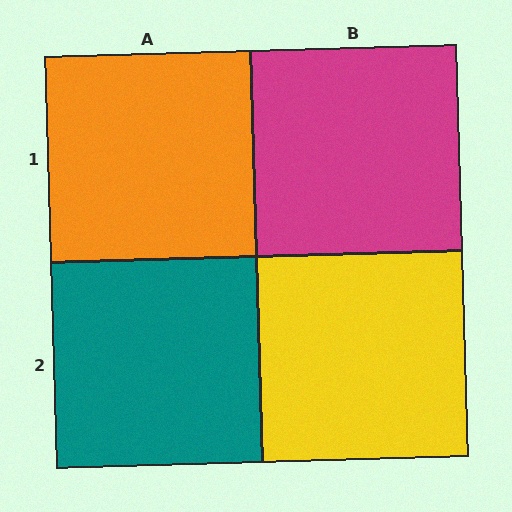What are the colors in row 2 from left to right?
Teal, yellow.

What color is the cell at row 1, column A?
Orange.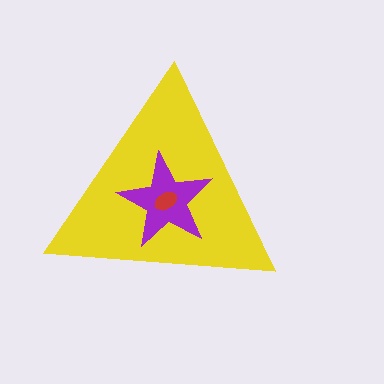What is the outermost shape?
The yellow triangle.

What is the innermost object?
The red ellipse.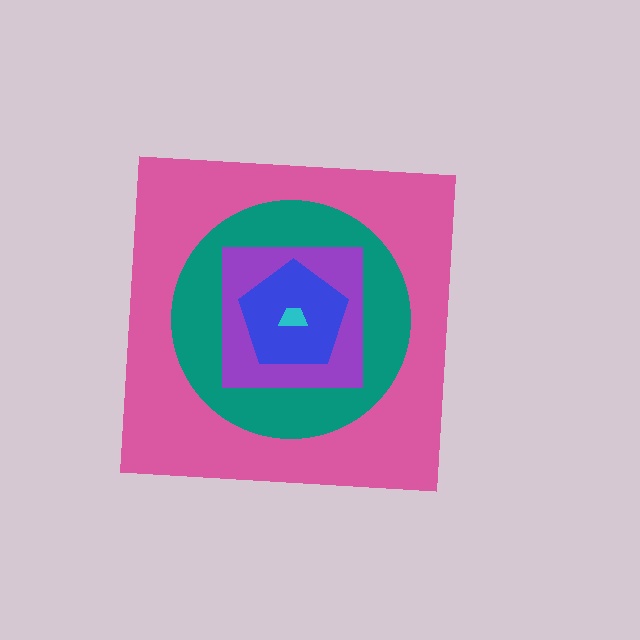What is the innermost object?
The cyan trapezoid.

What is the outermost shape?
The pink square.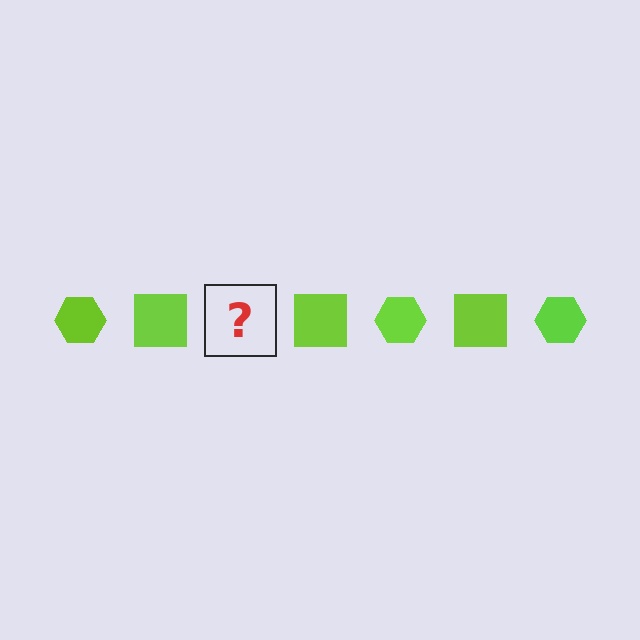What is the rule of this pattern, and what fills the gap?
The rule is that the pattern cycles through hexagon, square shapes in lime. The gap should be filled with a lime hexagon.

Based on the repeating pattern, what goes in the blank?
The blank should be a lime hexagon.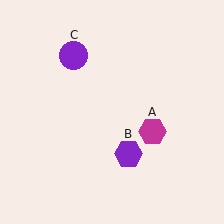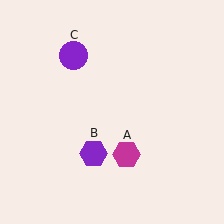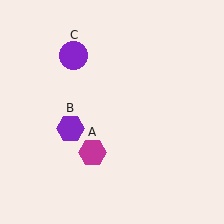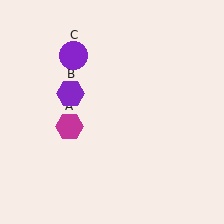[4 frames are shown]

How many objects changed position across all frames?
2 objects changed position: magenta hexagon (object A), purple hexagon (object B).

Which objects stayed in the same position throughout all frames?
Purple circle (object C) remained stationary.